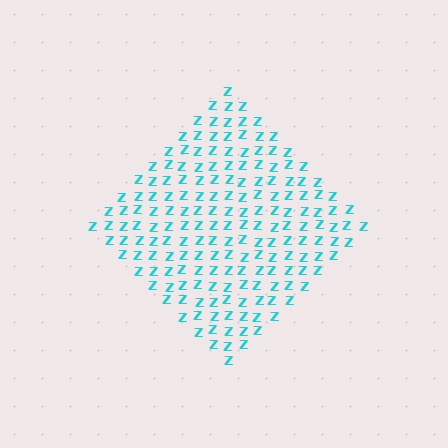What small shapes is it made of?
It is made of small letter Z's.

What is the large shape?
The large shape is a diamond.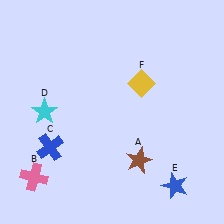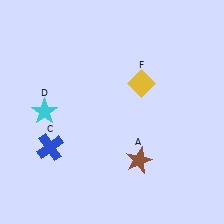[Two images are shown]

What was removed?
The blue star (E), the pink cross (B) were removed in Image 2.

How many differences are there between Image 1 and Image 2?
There are 2 differences between the two images.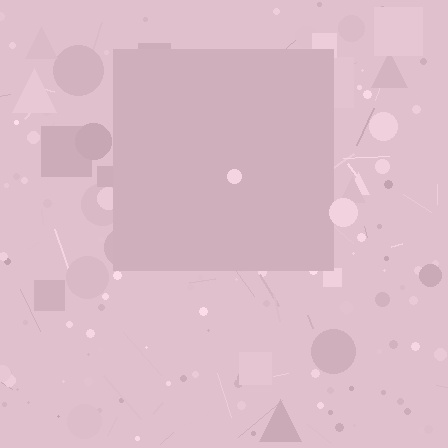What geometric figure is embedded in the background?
A square is embedded in the background.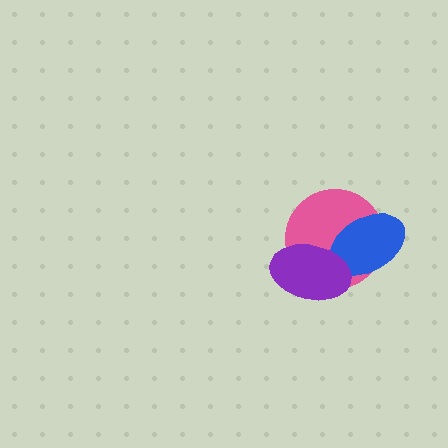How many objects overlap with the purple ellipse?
2 objects overlap with the purple ellipse.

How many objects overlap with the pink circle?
2 objects overlap with the pink circle.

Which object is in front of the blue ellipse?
The purple ellipse is in front of the blue ellipse.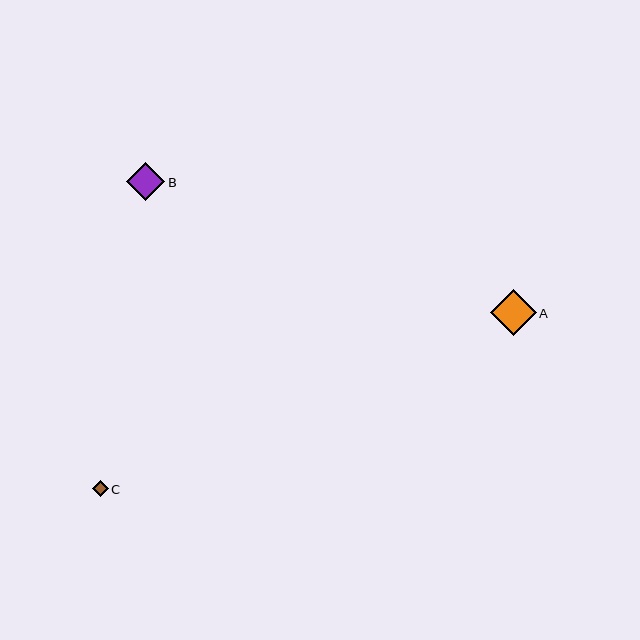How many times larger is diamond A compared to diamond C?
Diamond A is approximately 2.8 times the size of diamond C.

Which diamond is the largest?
Diamond A is the largest with a size of approximately 46 pixels.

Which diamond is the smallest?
Diamond C is the smallest with a size of approximately 16 pixels.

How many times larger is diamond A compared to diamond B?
Diamond A is approximately 1.2 times the size of diamond B.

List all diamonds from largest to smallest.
From largest to smallest: A, B, C.